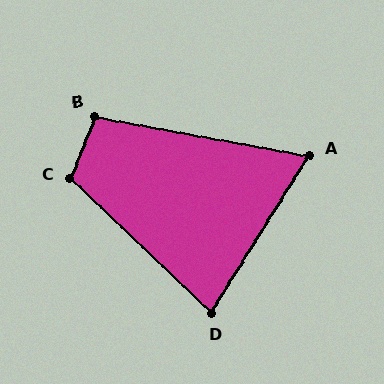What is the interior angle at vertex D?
Approximately 78 degrees (acute).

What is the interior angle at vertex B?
Approximately 102 degrees (obtuse).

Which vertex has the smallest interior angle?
A, at approximately 69 degrees.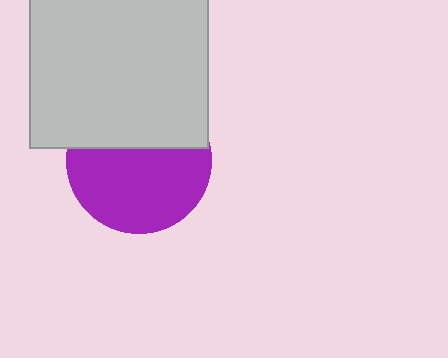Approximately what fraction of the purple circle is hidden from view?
Roughly 40% of the purple circle is hidden behind the light gray rectangle.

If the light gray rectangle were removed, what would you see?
You would see the complete purple circle.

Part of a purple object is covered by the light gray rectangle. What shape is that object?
It is a circle.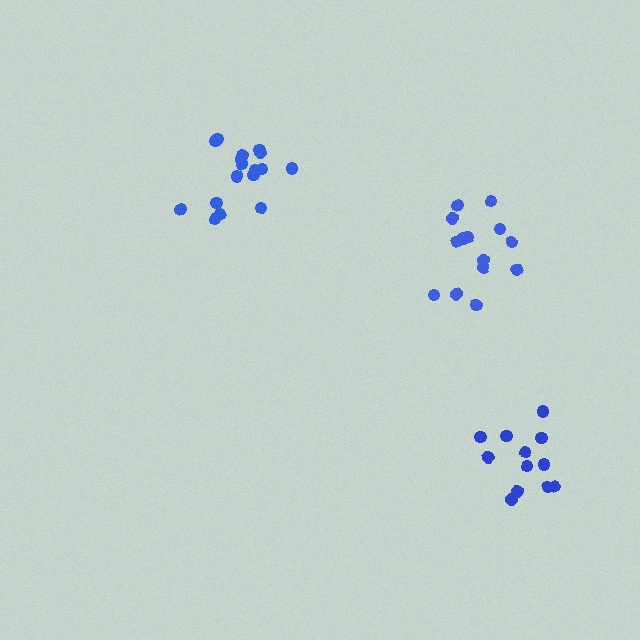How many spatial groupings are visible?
There are 3 spatial groupings.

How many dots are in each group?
Group 1: 12 dots, Group 2: 17 dots, Group 3: 14 dots (43 total).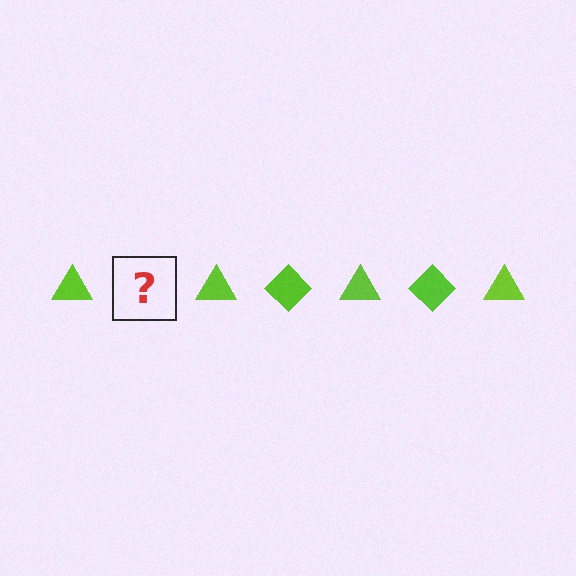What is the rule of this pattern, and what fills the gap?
The rule is that the pattern cycles through triangle, diamond shapes in lime. The gap should be filled with a lime diamond.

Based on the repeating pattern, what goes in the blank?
The blank should be a lime diamond.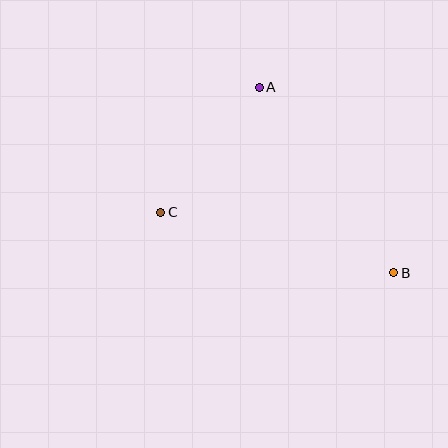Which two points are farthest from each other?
Points B and C are farthest from each other.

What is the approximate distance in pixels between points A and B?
The distance between A and B is approximately 229 pixels.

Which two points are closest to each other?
Points A and C are closest to each other.